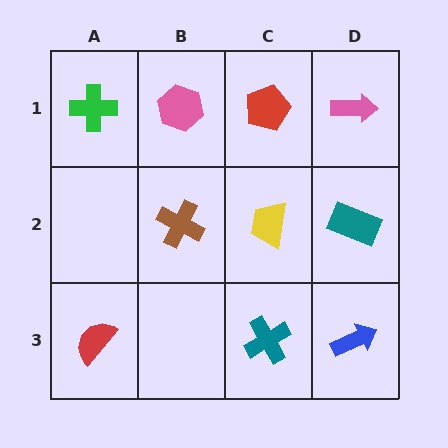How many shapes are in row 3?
3 shapes.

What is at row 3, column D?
A blue arrow.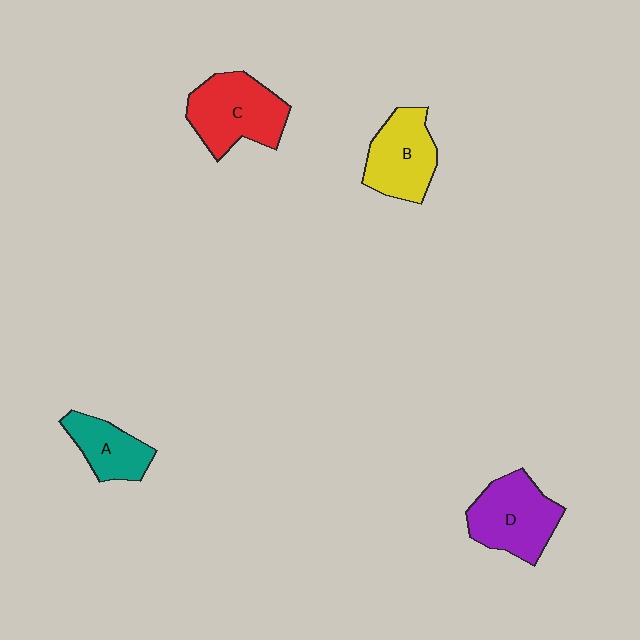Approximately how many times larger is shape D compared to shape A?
Approximately 1.5 times.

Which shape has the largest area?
Shape C (red).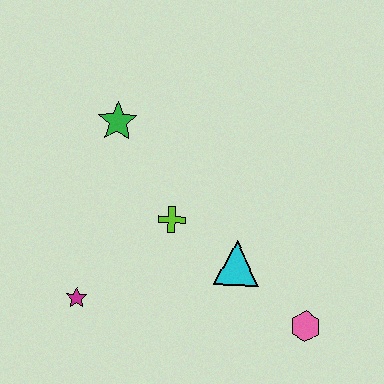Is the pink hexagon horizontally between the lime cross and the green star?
No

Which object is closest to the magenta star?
The lime cross is closest to the magenta star.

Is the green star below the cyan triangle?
No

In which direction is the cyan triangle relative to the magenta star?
The cyan triangle is to the right of the magenta star.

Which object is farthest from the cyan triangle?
The green star is farthest from the cyan triangle.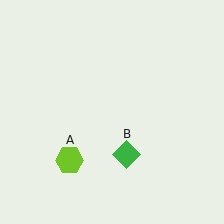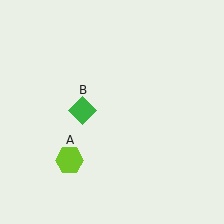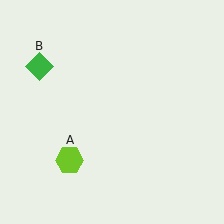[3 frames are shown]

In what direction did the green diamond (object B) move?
The green diamond (object B) moved up and to the left.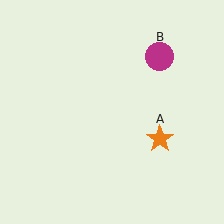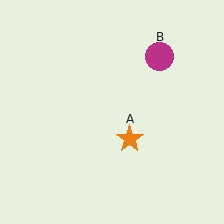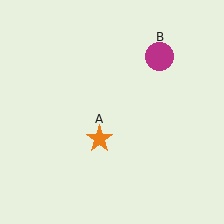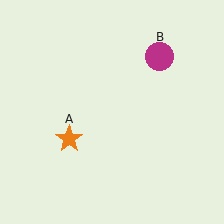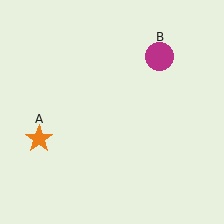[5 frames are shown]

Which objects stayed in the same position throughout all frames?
Magenta circle (object B) remained stationary.